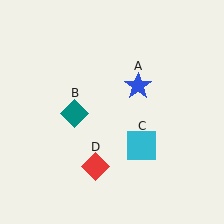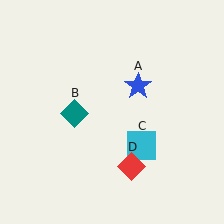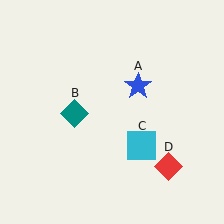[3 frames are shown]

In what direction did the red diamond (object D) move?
The red diamond (object D) moved right.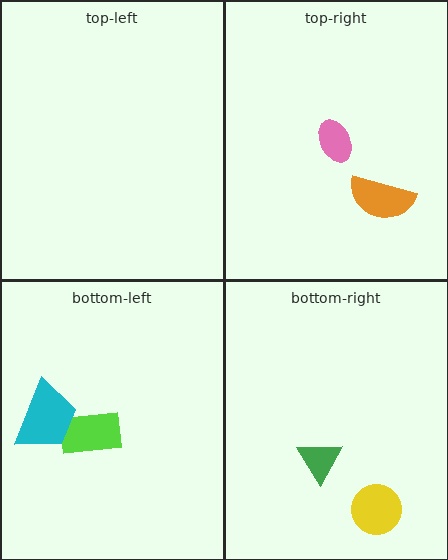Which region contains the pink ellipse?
The top-right region.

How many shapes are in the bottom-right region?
2.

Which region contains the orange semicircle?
The top-right region.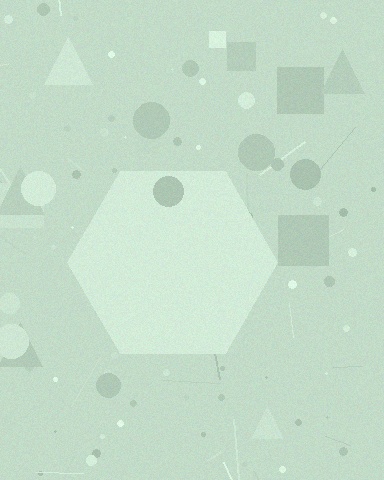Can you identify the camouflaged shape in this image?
The camouflaged shape is a hexagon.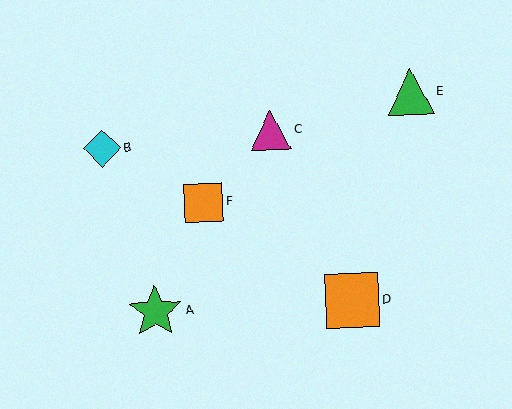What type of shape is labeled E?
Shape E is a green triangle.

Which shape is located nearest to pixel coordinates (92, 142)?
The cyan diamond (labeled B) at (102, 148) is nearest to that location.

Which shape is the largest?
The green star (labeled A) is the largest.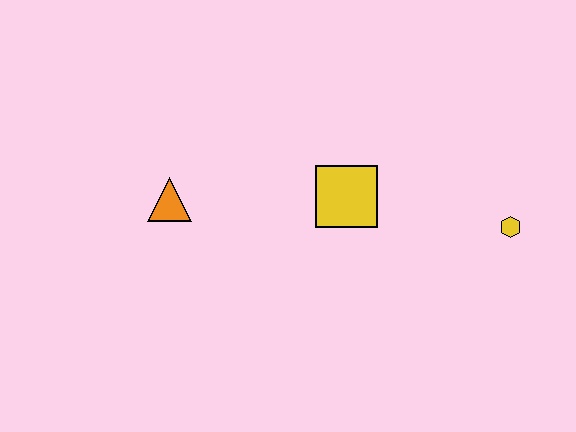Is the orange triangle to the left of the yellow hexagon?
Yes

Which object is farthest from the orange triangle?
The yellow hexagon is farthest from the orange triangle.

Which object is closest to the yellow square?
The yellow hexagon is closest to the yellow square.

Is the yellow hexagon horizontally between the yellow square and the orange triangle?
No